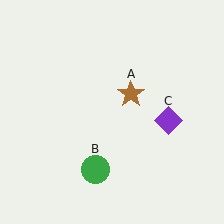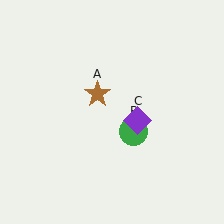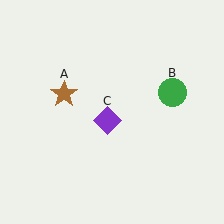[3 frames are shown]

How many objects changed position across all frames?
3 objects changed position: brown star (object A), green circle (object B), purple diamond (object C).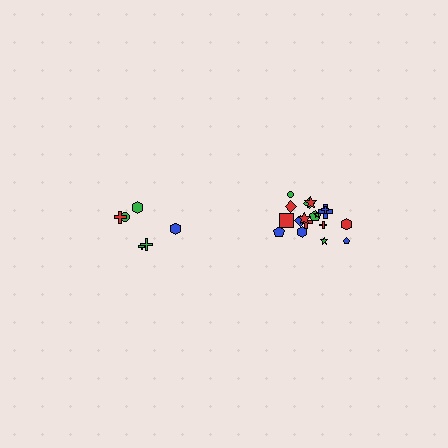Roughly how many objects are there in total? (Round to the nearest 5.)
Roughly 25 objects in total.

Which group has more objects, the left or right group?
The right group.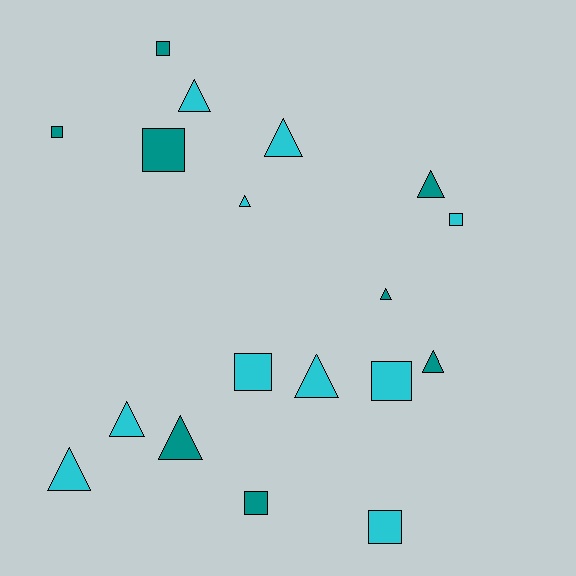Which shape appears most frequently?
Triangle, with 10 objects.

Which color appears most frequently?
Cyan, with 10 objects.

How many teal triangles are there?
There are 4 teal triangles.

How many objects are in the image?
There are 18 objects.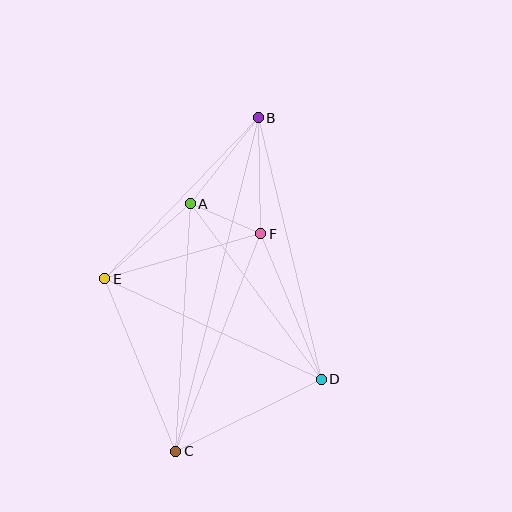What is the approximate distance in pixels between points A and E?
The distance between A and E is approximately 114 pixels.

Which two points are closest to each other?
Points A and F are closest to each other.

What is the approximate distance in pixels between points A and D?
The distance between A and D is approximately 219 pixels.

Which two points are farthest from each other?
Points B and C are farthest from each other.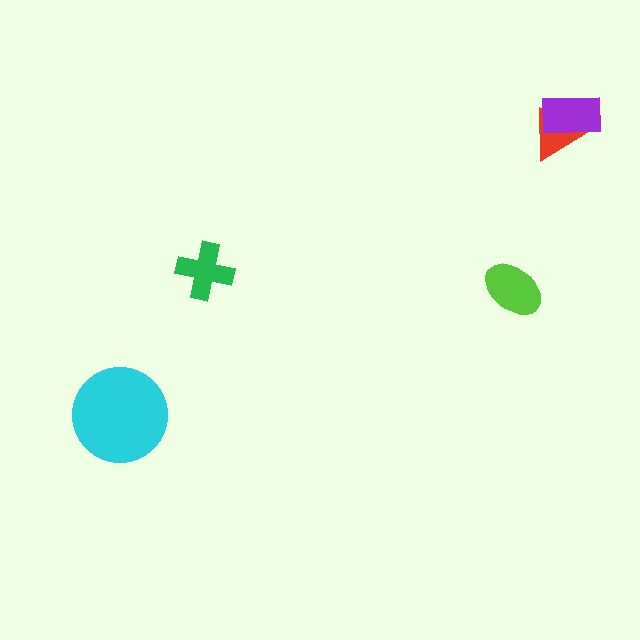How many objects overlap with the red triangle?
1 object overlaps with the red triangle.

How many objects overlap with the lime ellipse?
0 objects overlap with the lime ellipse.